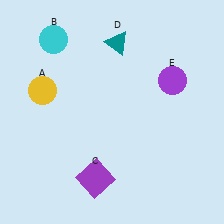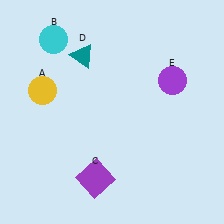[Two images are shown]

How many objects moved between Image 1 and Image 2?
1 object moved between the two images.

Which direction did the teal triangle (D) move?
The teal triangle (D) moved left.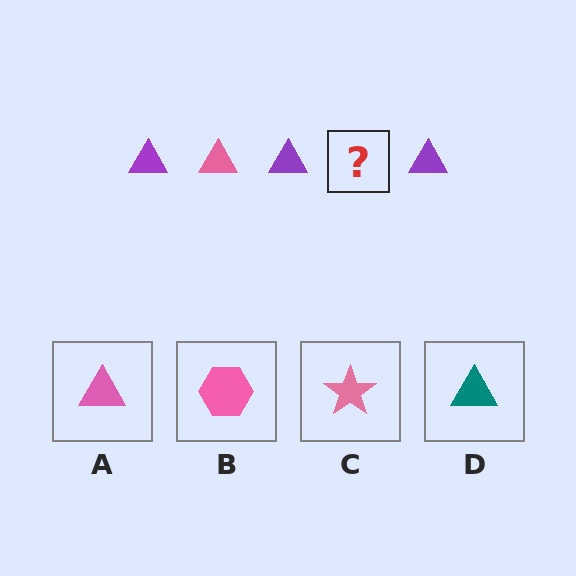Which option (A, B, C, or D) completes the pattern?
A.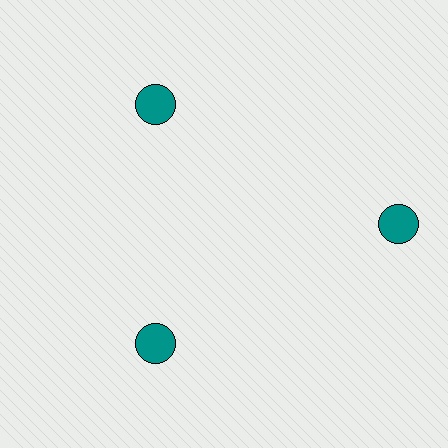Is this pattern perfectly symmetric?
No. The 3 teal circles are arranged in a ring, but one element near the 3 o'clock position is pushed outward from the center, breaking the 3-fold rotational symmetry.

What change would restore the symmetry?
The symmetry would be restored by moving it inward, back onto the ring so that all 3 circles sit at equal angles and equal distance from the center.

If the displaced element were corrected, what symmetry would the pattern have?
It would have 3-fold rotational symmetry — the pattern would map onto itself every 120 degrees.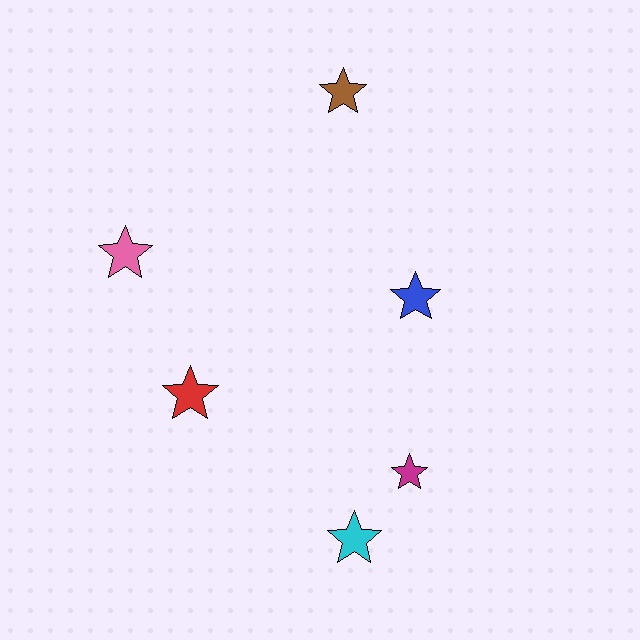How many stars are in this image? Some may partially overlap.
There are 6 stars.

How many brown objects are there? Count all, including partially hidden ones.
There is 1 brown object.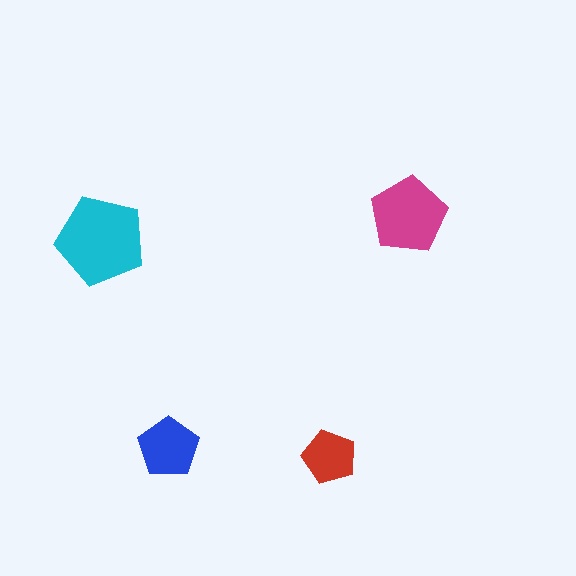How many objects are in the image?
There are 4 objects in the image.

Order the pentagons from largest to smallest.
the cyan one, the magenta one, the blue one, the red one.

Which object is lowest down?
The red pentagon is bottommost.